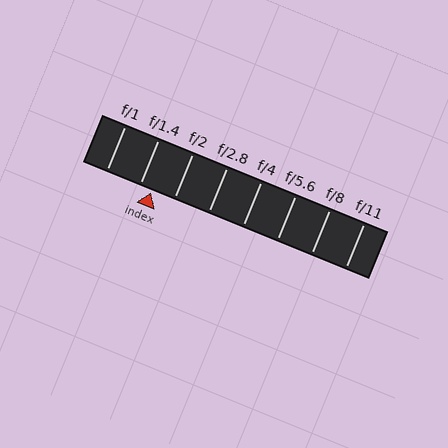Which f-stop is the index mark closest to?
The index mark is closest to f/1.4.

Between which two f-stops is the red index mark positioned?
The index mark is between f/1.4 and f/2.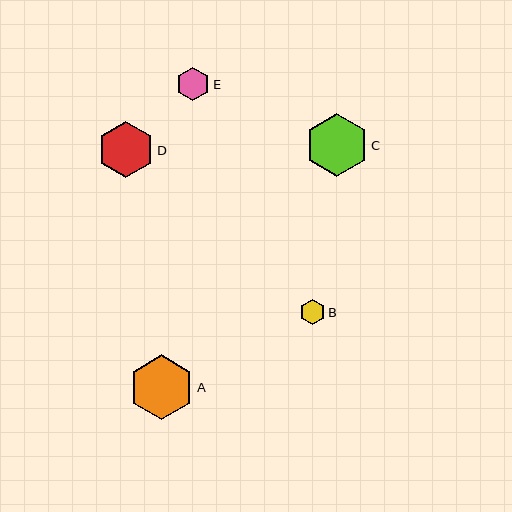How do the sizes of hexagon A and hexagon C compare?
Hexagon A and hexagon C are approximately the same size.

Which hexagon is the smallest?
Hexagon B is the smallest with a size of approximately 25 pixels.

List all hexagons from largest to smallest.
From largest to smallest: A, C, D, E, B.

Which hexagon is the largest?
Hexagon A is the largest with a size of approximately 65 pixels.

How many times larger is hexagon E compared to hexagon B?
Hexagon E is approximately 1.3 times the size of hexagon B.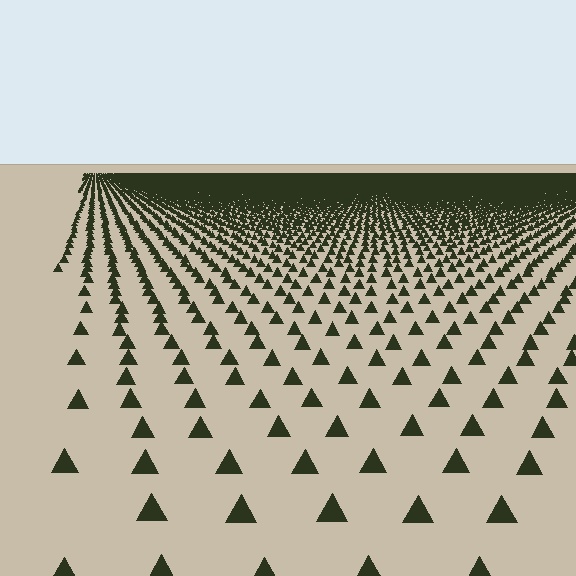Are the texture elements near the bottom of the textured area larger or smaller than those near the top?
Larger. Near the bottom, elements are closer to the viewer and appear at a bigger on-screen size.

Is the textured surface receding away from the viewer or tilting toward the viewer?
The surface is receding away from the viewer. Texture elements get smaller and denser toward the top.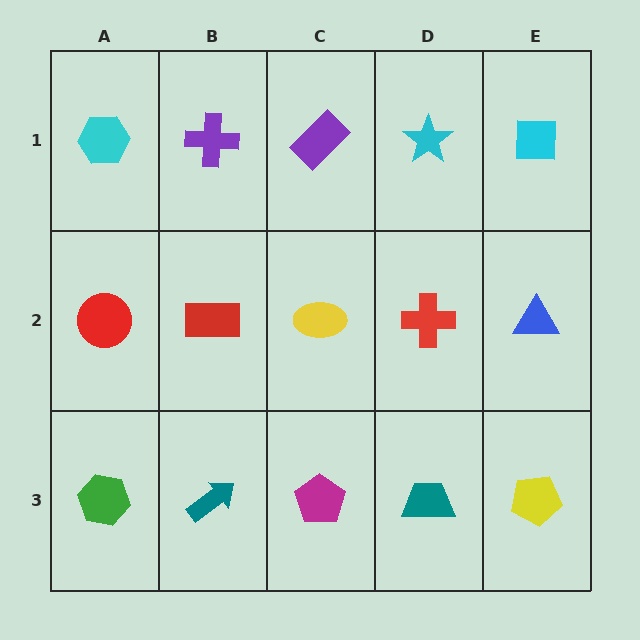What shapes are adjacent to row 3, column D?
A red cross (row 2, column D), a magenta pentagon (row 3, column C), a yellow pentagon (row 3, column E).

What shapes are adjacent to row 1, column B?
A red rectangle (row 2, column B), a cyan hexagon (row 1, column A), a purple rectangle (row 1, column C).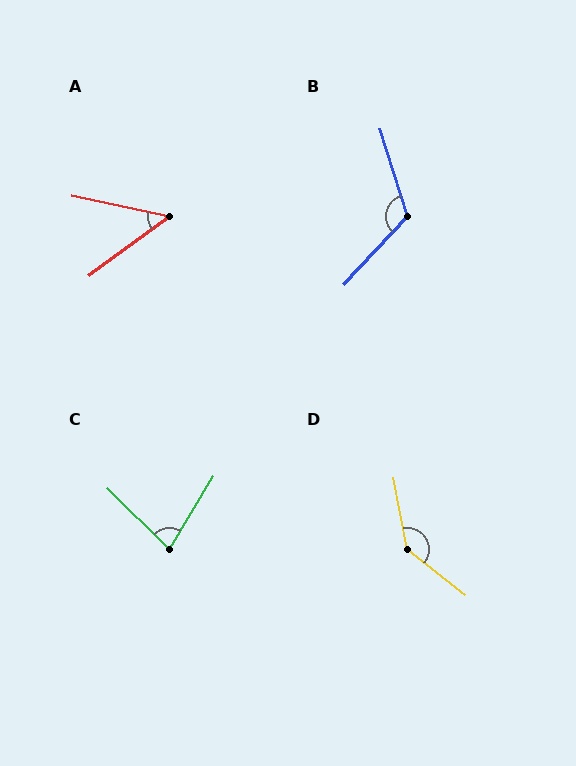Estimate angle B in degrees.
Approximately 120 degrees.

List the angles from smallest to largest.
A (48°), C (76°), B (120°), D (139°).